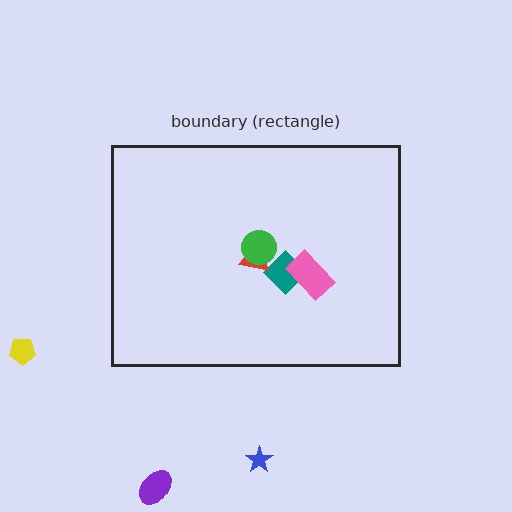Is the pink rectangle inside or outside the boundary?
Inside.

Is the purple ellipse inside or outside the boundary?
Outside.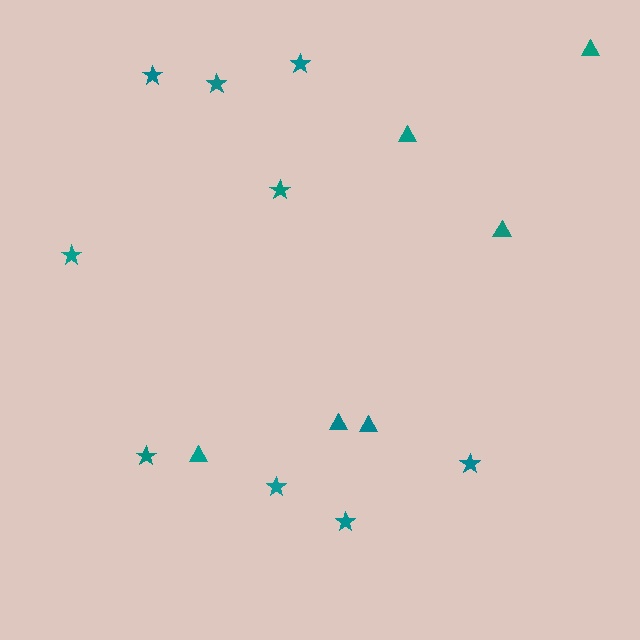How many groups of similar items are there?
There are 2 groups: one group of triangles (6) and one group of stars (9).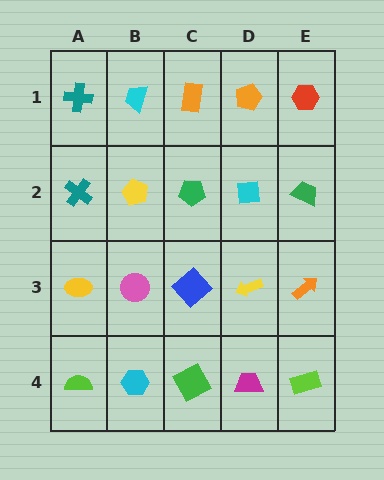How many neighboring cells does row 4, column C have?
3.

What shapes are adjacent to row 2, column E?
A red hexagon (row 1, column E), an orange arrow (row 3, column E), a cyan square (row 2, column D).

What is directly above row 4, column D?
A yellow arrow.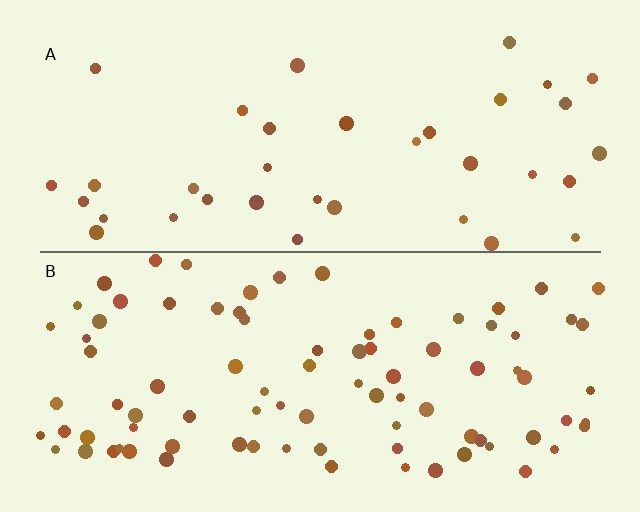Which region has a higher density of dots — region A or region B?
B (the bottom).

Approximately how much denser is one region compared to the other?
Approximately 2.4× — region B over region A.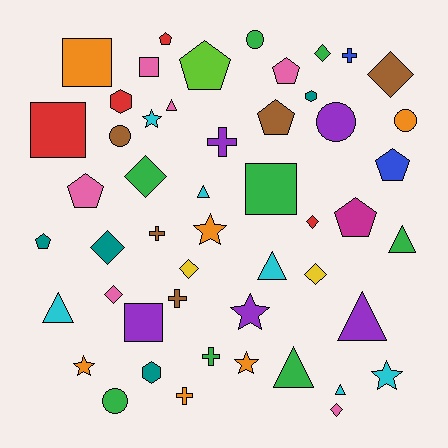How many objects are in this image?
There are 50 objects.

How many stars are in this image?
There are 6 stars.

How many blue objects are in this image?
There are 2 blue objects.